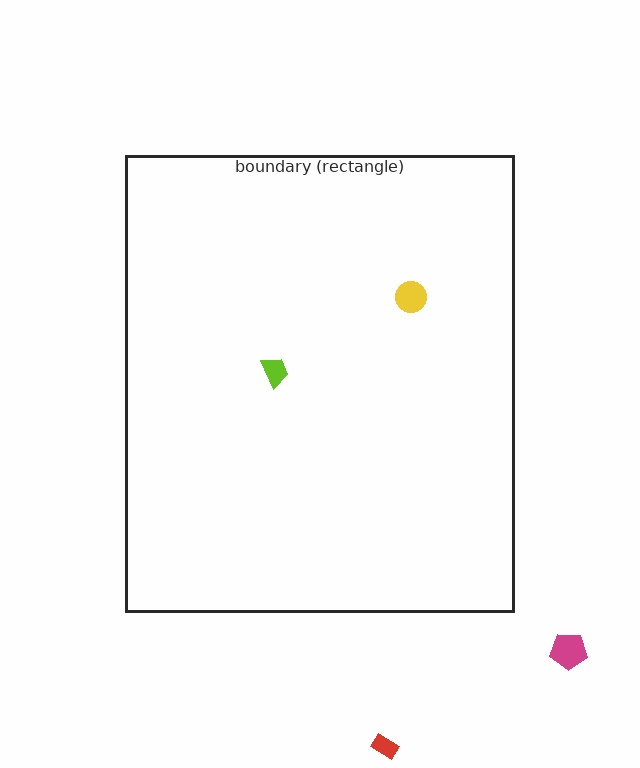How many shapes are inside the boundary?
2 inside, 2 outside.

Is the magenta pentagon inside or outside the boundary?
Outside.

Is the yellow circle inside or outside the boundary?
Inside.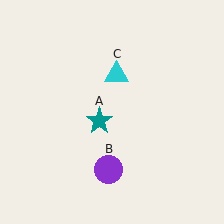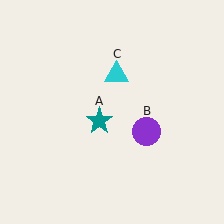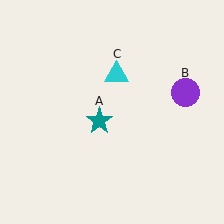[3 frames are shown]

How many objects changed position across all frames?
1 object changed position: purple circle (object B).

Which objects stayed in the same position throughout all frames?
Teal star (object A) and cyan triangle (object C) remained stationary.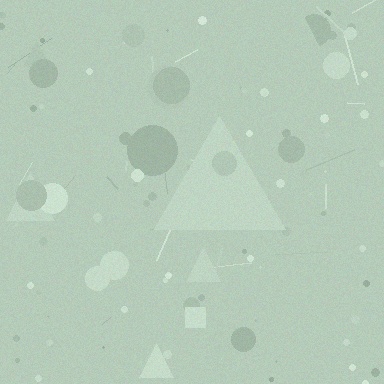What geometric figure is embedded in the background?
A triangle is embedded in the background.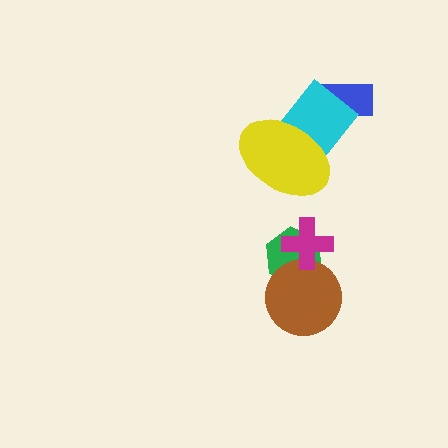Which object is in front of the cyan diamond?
The yellow ellipse is in front of the cyan diamond.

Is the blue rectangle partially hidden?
Yes, it is partially covered by another shape.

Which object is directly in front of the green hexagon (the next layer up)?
The brown circle is directly in front of the green hexagon.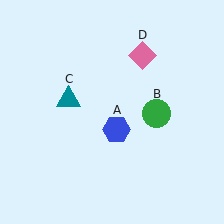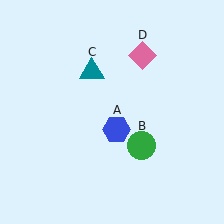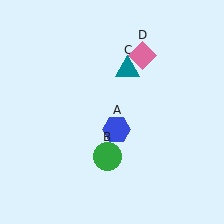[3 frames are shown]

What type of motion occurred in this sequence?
The green circle (object B), teal triangle (object C) rotated clockwise around the center of the scene.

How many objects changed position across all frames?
2 objects changed position: green circle (object B), teal triangle (object C).